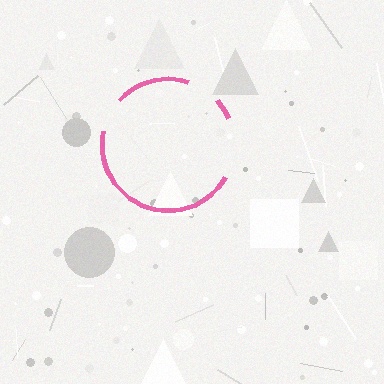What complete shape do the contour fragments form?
The contour fragments form a circle.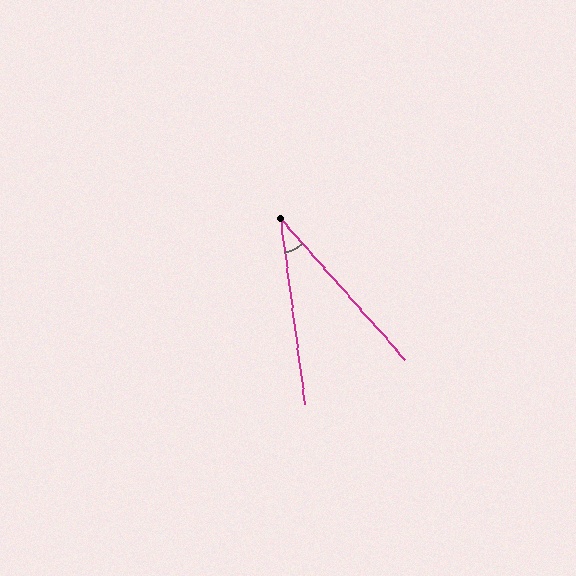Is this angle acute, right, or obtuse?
It is acute.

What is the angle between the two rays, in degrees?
Approximately 34 degrees.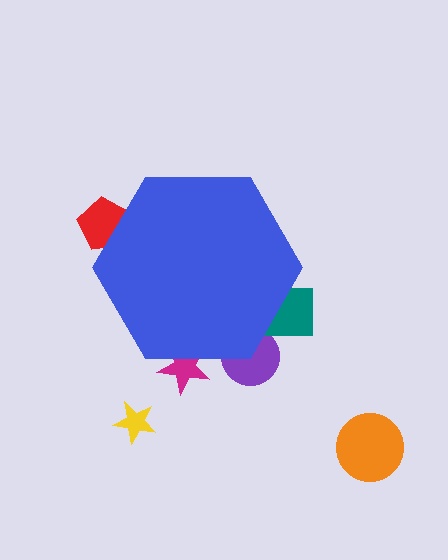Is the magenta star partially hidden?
Yes, the magenta star is partially hidden behind the blue hexagon.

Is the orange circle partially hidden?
No, the orange circle is fully visible.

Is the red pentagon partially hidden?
Yes, the red pentagon is partially hidden behind the blue hexagon.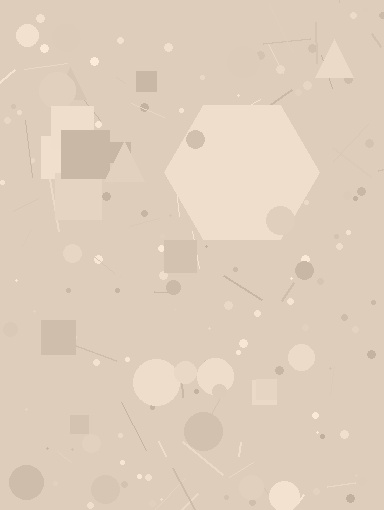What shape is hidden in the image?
A hexagon is hidden in the image.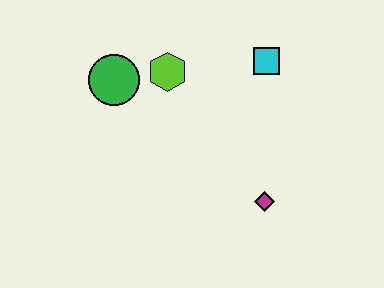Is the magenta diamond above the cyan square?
No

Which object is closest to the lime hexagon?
The green circle is closest to the lime hexagon.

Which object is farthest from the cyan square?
The green circle is farthest from the cyan square.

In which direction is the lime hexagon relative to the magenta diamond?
The lime hexagon is above the magenta diamond.